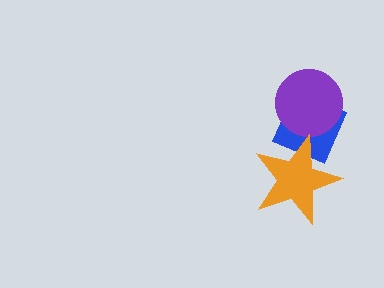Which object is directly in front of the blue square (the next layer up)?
The purple circle is directly in front of the blue square.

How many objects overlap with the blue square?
2 objects overlap with the blue square.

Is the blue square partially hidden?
Yes, it is partially covered by another shape.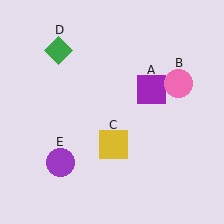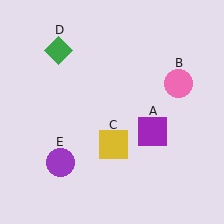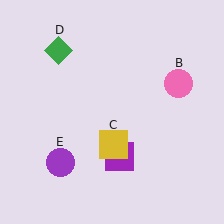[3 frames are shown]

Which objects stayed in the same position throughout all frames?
Pink circle (object B) and yellow square (object C) and green diamond (object D) and purple circle (object E) remained stationary.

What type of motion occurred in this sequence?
The purple square (object A) rotated clockwise around the center of the scene.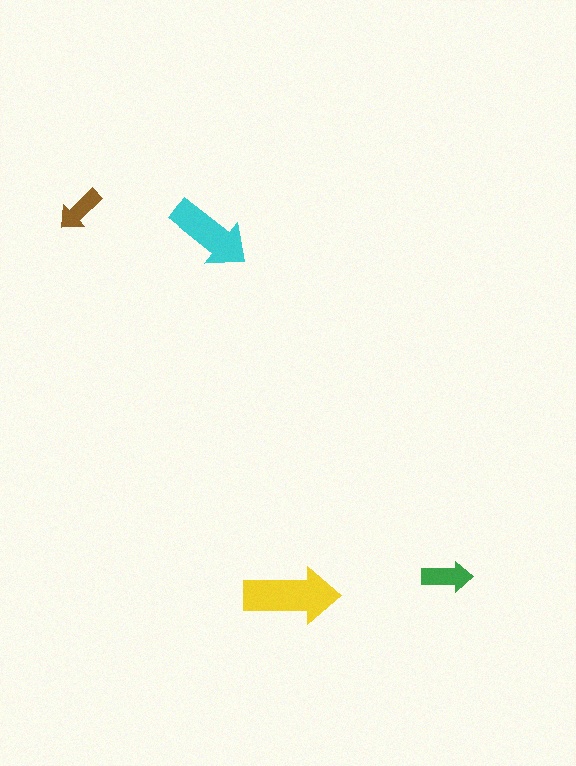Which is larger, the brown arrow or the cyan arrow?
The cyan one.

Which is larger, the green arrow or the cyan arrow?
The cyan one.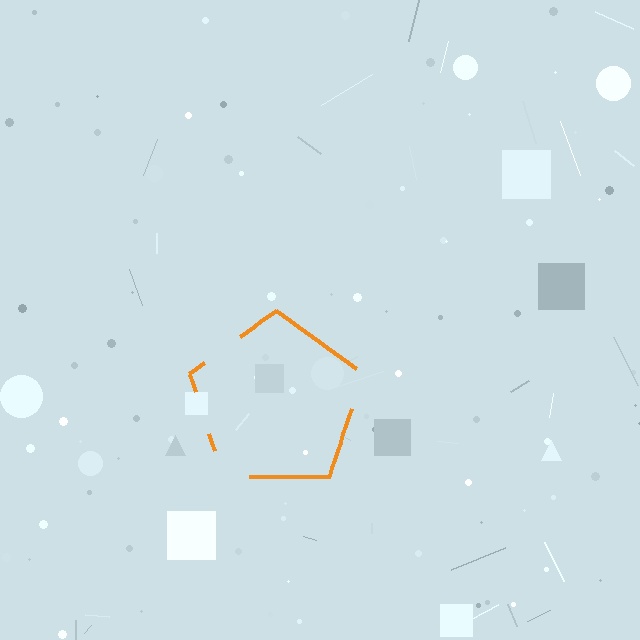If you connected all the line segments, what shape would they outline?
They would outline a pentagon.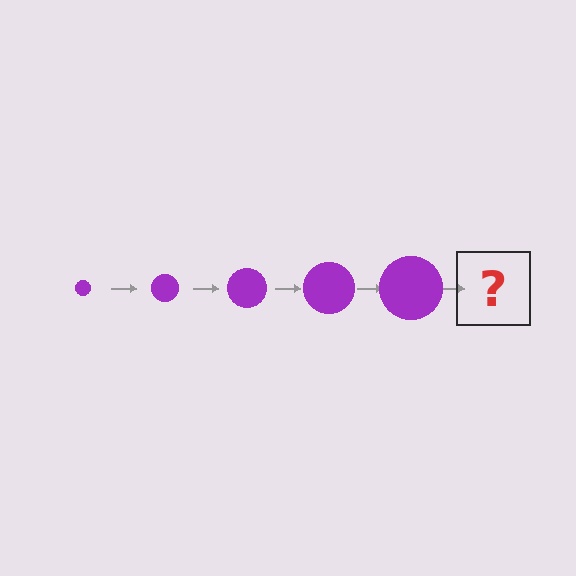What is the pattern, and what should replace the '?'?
The pattern is that the circle gets progressively larger each step. The '?' should be a purple circle, larger than the previous one.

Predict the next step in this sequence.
The next step is a purple circle, larger than the previous one.